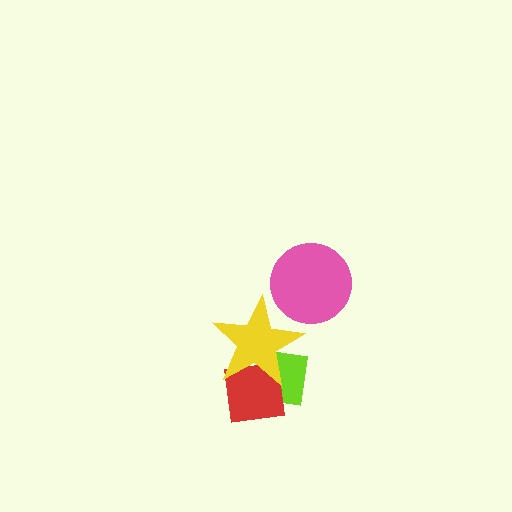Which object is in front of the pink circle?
The yellow star is in front of the pink circle.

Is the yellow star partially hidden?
No, no other shape covers it.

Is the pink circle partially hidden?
Yes, it is partially covered by another shape.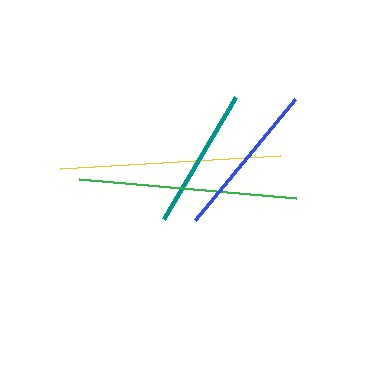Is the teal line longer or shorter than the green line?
The green line is longer than the teal line.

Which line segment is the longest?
The yellow line is the longest at approximately 220 pixels.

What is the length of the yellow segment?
The yellow segment is approximately 220 pixels long.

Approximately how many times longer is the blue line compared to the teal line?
The blue line is approximately 1.1 times the length of the teal line.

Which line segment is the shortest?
The teal line is the shortest at approximately 141 pixels.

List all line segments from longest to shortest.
From longest to shortest: yellow, green, blue, teal.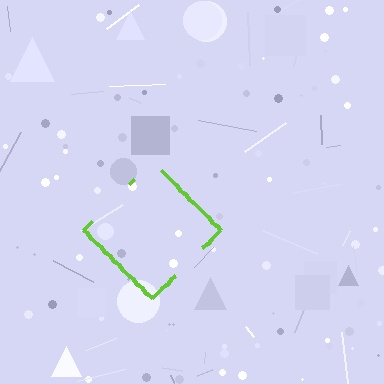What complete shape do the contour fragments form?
The contour fragments form a diamond.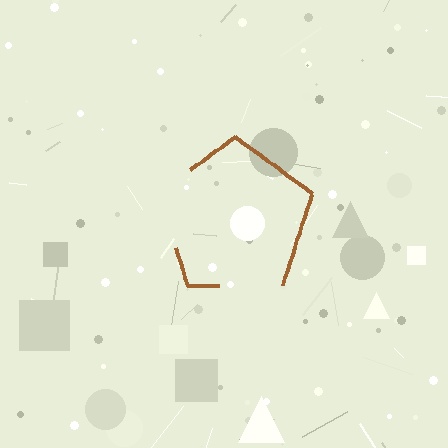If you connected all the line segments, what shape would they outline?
They would outline a pentagon.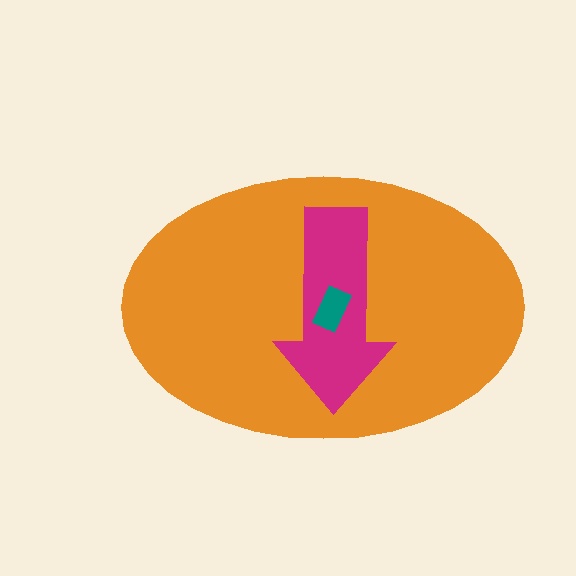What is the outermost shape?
The orange ellipse.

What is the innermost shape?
The teal rectangle.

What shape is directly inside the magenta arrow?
The teal rectangle.